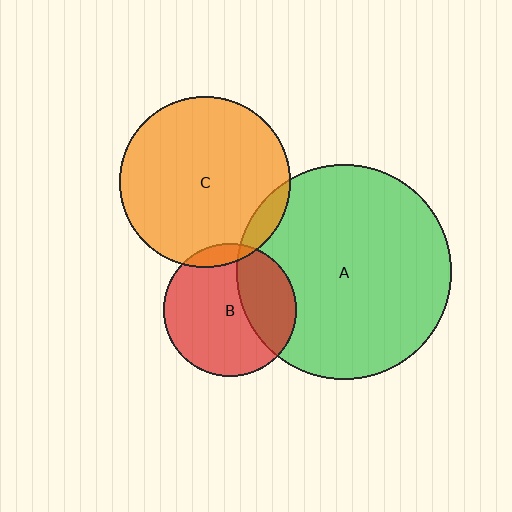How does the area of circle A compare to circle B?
Approximately 2.6 times.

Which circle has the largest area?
Circle A (green).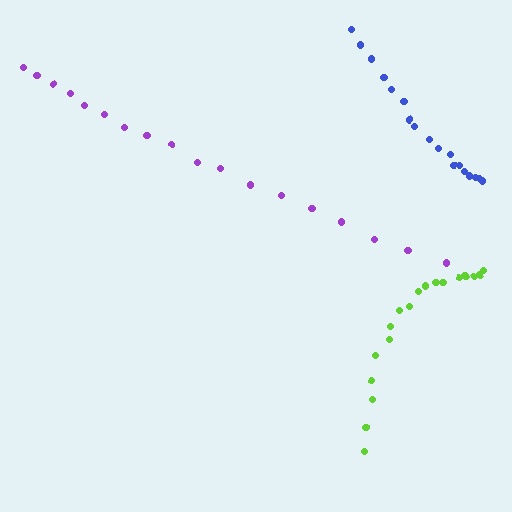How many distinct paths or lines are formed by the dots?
There are 3 distinct paths.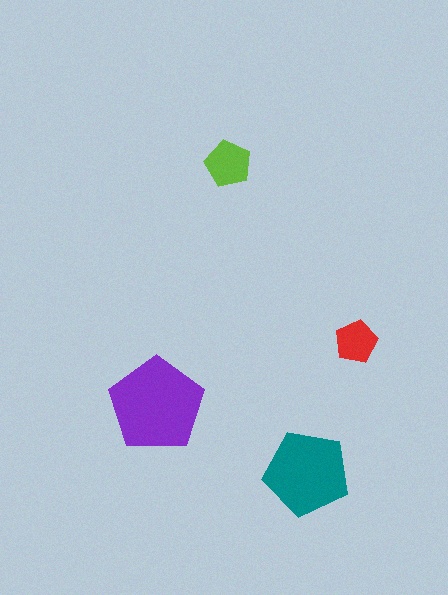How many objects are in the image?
There are 4 objects in the image.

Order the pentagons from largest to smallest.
the purple one, the teal one, the lime one, the red one.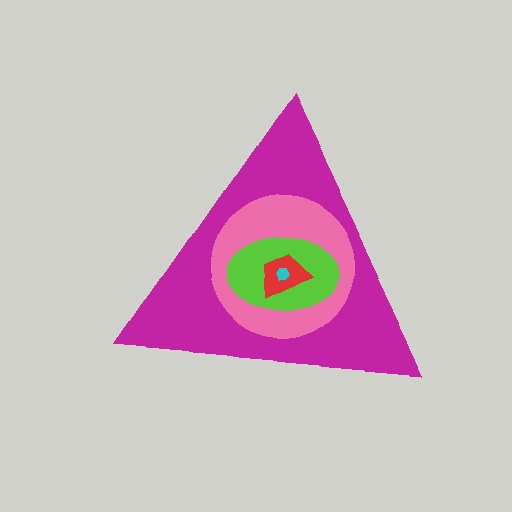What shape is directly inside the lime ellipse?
The red trapezoid.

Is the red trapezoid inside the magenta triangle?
Yes.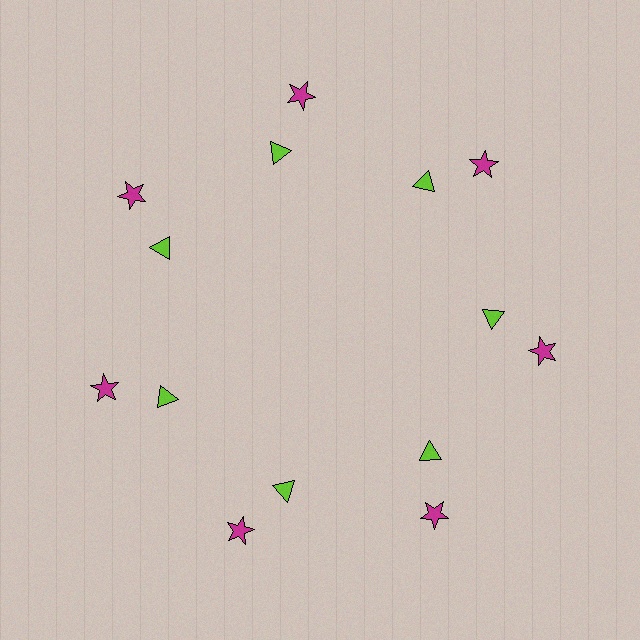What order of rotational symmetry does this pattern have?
This pattern has 7-fold rotational symmetry.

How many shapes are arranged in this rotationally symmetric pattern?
There are 14 shapes, arranged in 7 groups of 2.